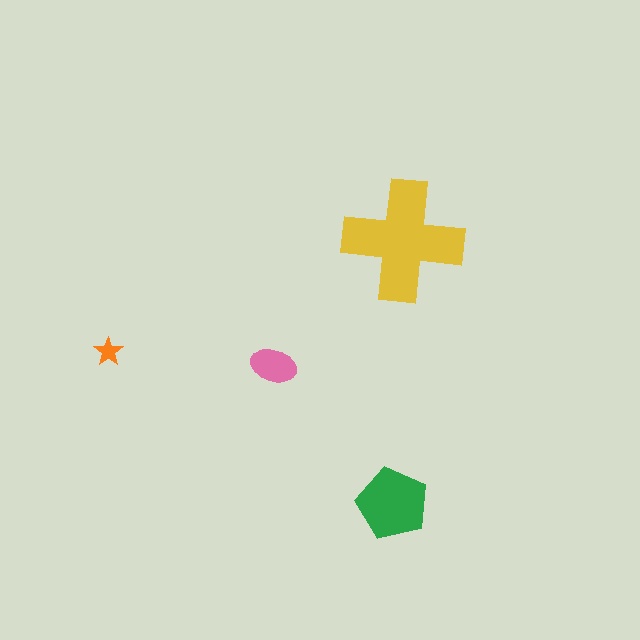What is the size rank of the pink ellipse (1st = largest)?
3rd.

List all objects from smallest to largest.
The orange star, the pink ellipse, the green pentagon, the yellow cross.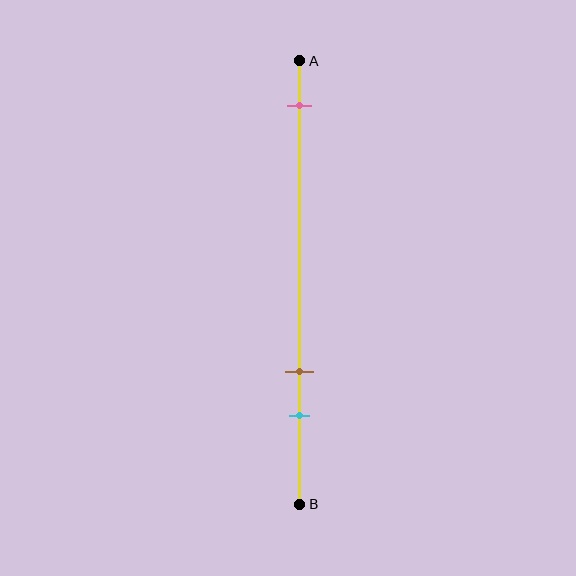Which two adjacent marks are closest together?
The brown and cyan marks are the closest adjacent pair.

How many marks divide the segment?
There are 3 marks dividing the segment.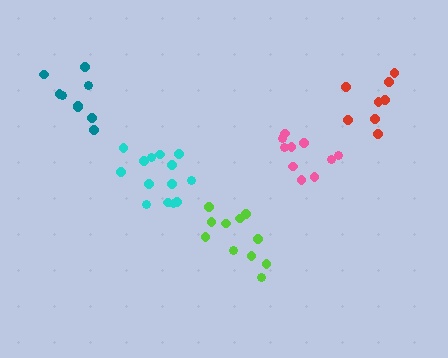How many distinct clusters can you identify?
There are 5 distinct clusters.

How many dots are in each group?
Group 1: 14 dots, Group 2: 8 dots, Group 3: 10 dots, Group 4: 12 dots, Group 5: 9 dots (53 total).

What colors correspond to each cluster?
The clusters are colored: cyan, red, pink, lime, teal.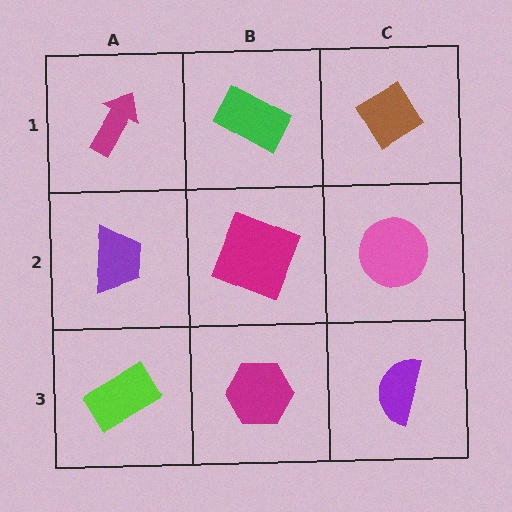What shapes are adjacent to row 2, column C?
A brown diamond (row 1, column C), a purple semicircle (row 3, column C), a magenta square (row 2, column B).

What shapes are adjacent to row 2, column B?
A green rectangle (row 1, column B), a magenta hexagon (row 3, column B), a purple trapezoid (row 2, column A), a pink circle (row 2, column C).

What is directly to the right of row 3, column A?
A magenta hexagon.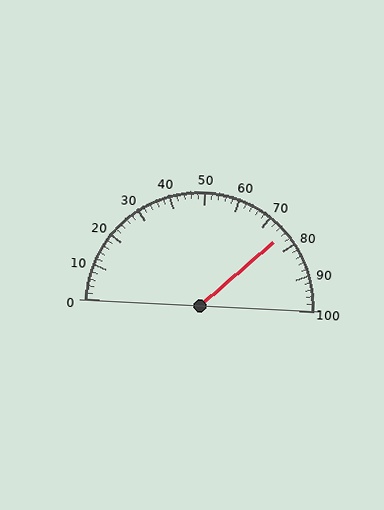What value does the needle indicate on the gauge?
The needle indicates approximately 76.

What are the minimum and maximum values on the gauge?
The gauge ranges from 0 to 100.